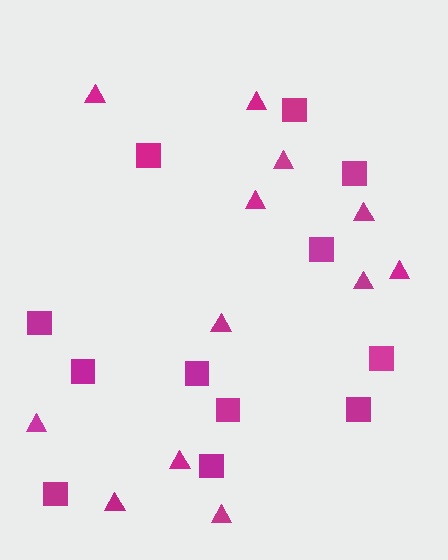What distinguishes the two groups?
There are 2 groups: one group of triangles (12) and one group of squares (12).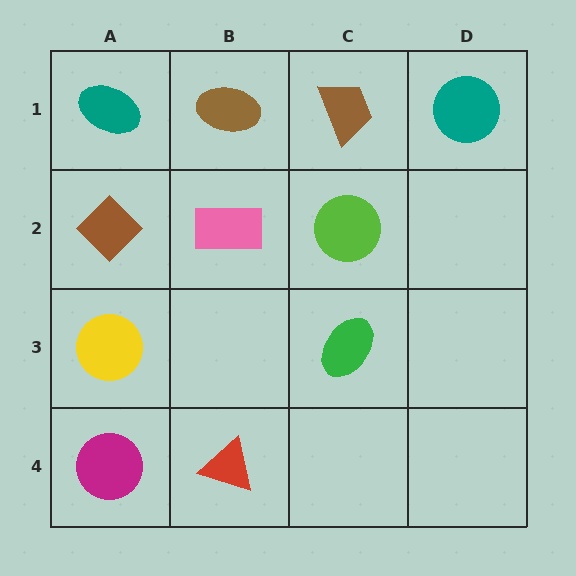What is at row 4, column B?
A red triangle.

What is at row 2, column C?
A lime circle.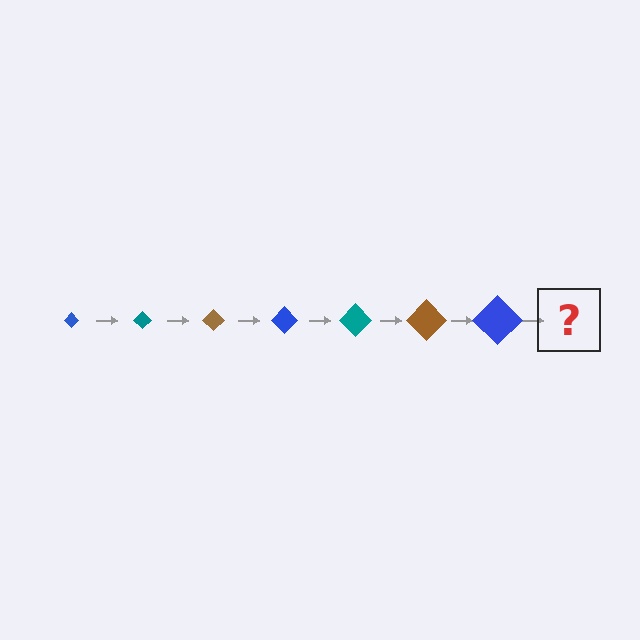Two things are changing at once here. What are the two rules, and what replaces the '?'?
The two rules are that the diamond grows larger each step and the color cycles through blue, teal, and brown. The '?' should be a teal diamond, larger than the previous one.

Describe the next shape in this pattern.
It should be a teal diamond, larger than the previous one.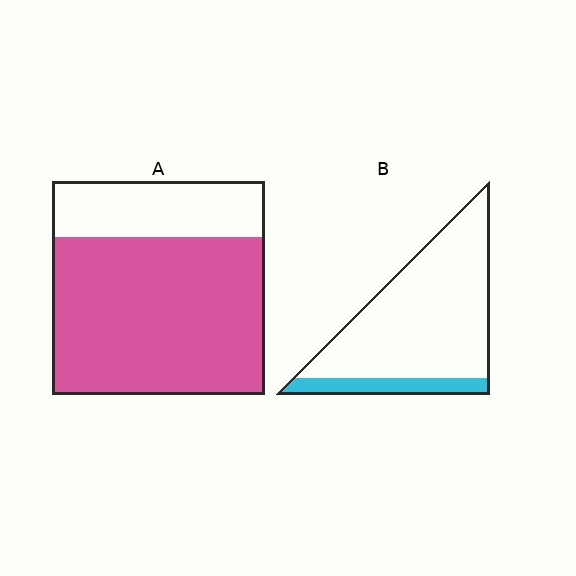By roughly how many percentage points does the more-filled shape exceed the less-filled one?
By roughly 60 percentage points (A over B).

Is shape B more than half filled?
No.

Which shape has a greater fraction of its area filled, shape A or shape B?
Shape A.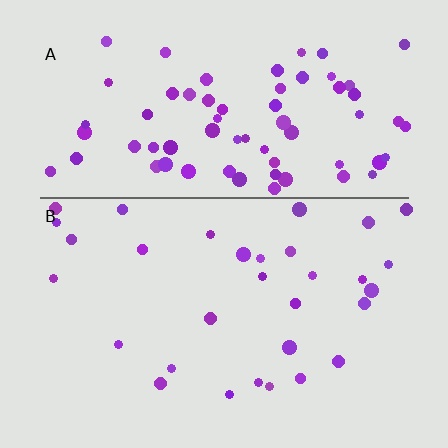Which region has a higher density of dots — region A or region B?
A (the top).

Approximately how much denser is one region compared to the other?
Approximately 2.3× — region A over region B.